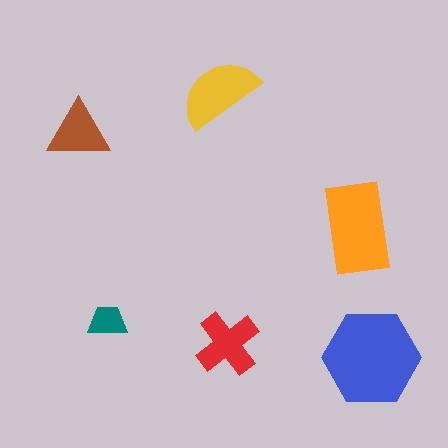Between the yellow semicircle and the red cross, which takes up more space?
The yellow semicircle.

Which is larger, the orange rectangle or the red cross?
The orange rectangle.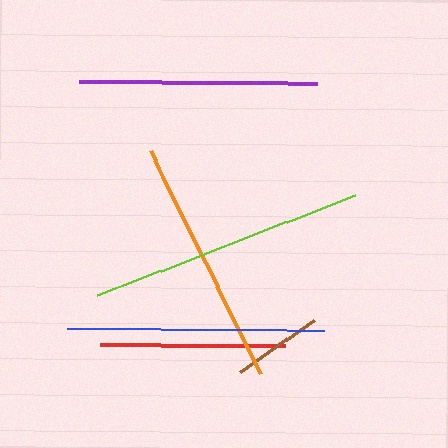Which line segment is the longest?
The lime line is the longest at approximately 276 pixels.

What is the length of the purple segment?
The purple segment is approximately 237 pixels long.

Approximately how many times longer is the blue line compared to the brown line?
The blue line is approximately 2.8 times the length of the brown line.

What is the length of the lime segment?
The lime segment is approximately 276 pixels long.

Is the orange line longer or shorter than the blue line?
The blue line is longer than the orange line.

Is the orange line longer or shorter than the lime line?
The lime line is longer than the orange line.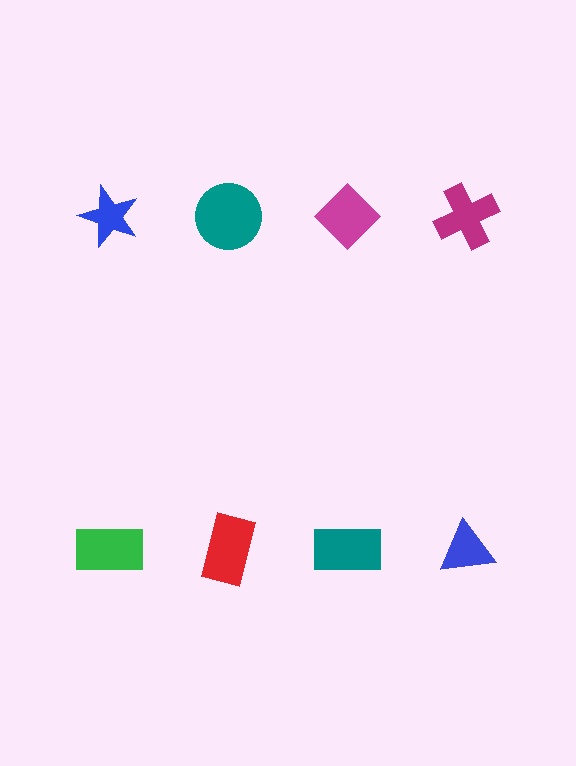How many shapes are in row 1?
4 shapes.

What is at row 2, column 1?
A green rectangle.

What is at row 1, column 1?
A blue star.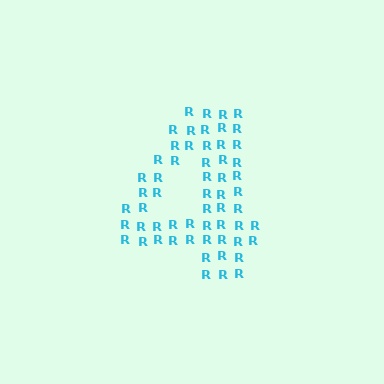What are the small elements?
The small elements are letter R's.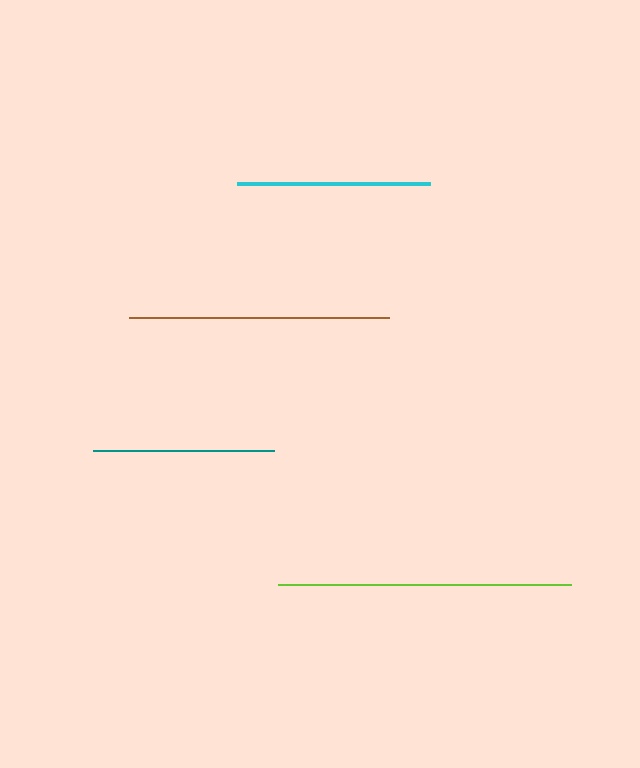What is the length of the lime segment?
The lime segment is approximately 293 pixels long.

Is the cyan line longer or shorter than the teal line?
The cyan line is longer than the teal line.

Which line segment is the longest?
The lime line is the longest at approximately 293 pixels.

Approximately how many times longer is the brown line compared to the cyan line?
The brown line is approximately 1.3 times the length of the cyan line.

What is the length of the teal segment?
The teal segment is approximately 180 pixels long.